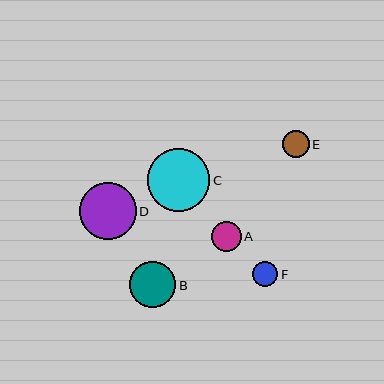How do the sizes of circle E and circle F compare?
Circle E and circle F are approximately the same size.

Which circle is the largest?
Circle C is the largest with a size of approximately 63 pixels.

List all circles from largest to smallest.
From largest to smallest: C, D, B, A, E, F.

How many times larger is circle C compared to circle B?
Circle C is approximately 1.4 times the size of circle B.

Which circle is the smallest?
Circle F is the smallest with a size of approximately 25 pixels.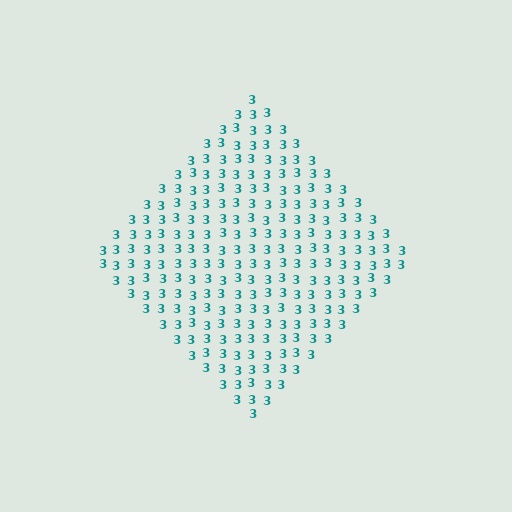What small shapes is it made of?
It is made of small digit 3's.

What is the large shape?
The large shape is a diamond.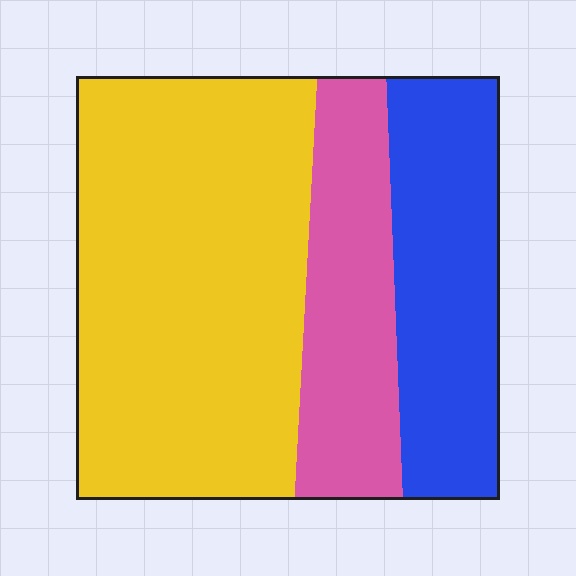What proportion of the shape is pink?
Pink covers 21% of the shape.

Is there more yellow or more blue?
Yellow.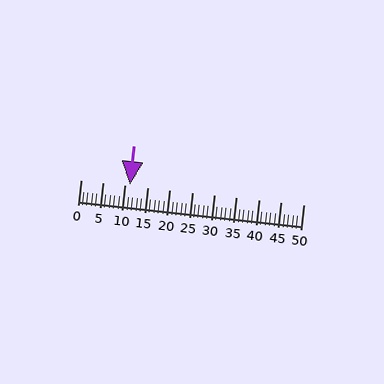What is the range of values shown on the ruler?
The ruler shows values from 0 to 50.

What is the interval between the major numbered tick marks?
The major tick marks are spaced 5 units apart.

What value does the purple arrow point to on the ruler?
The purple arrow points to approximately 11.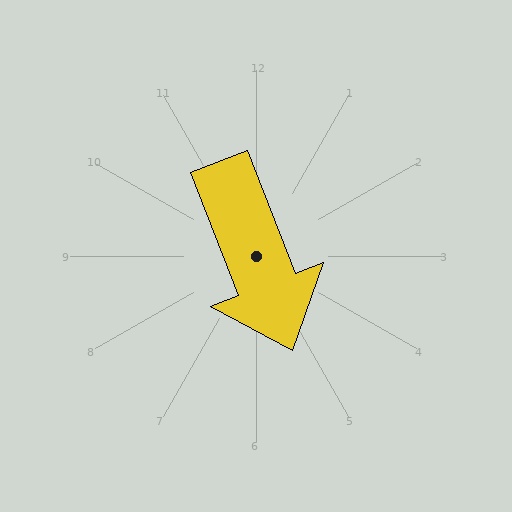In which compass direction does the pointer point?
South.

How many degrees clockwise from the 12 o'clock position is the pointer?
Approximately 159 degrees.